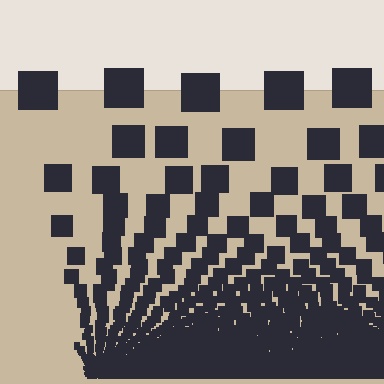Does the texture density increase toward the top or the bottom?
Density increases toward the bottom.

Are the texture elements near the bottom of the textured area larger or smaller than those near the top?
Smaller. The gradient is inverted — elements near the bottom are smaller and denser.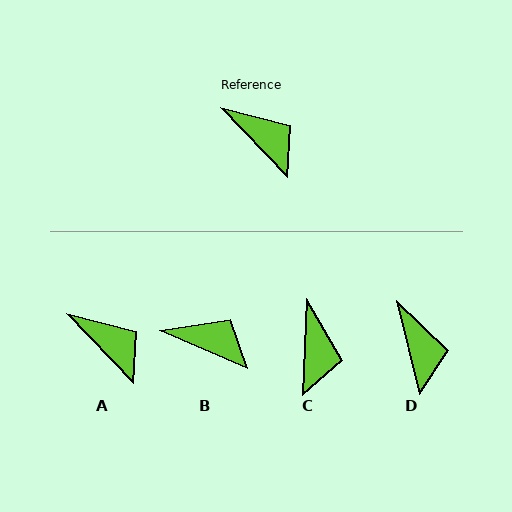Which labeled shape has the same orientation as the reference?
A.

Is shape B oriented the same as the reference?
No, it is off by about 23 degrees.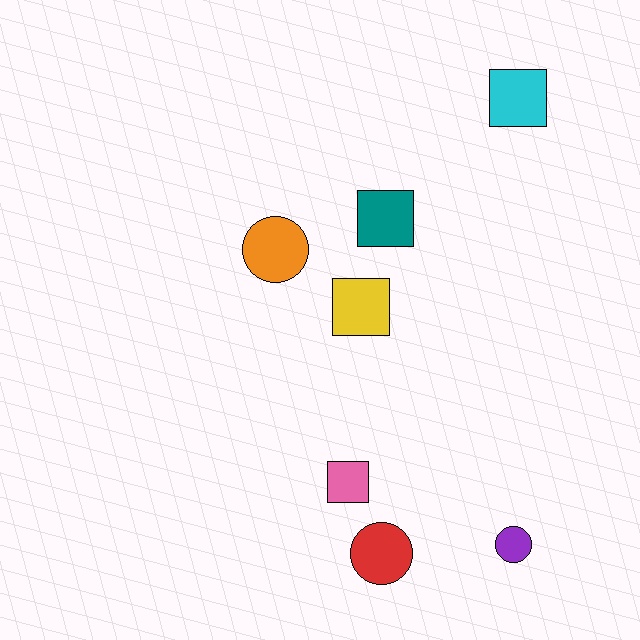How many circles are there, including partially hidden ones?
There are 3 circles.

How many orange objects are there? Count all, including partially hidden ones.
There is 1 orange object.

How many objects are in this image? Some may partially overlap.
There are 7 objects.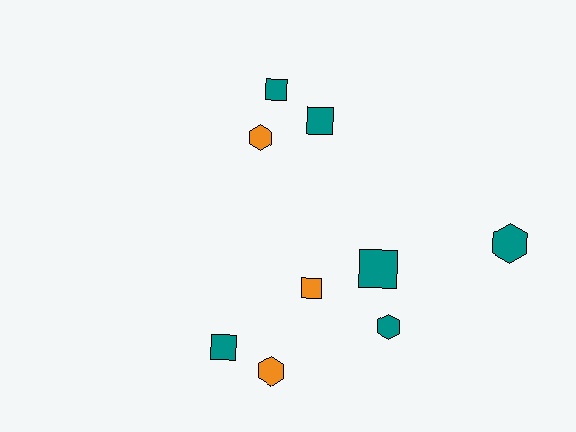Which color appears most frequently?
Teal, with 6 objects.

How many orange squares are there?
There is 1 orange square.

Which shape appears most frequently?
Square, with 5 objects.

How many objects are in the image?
There are 9 objects.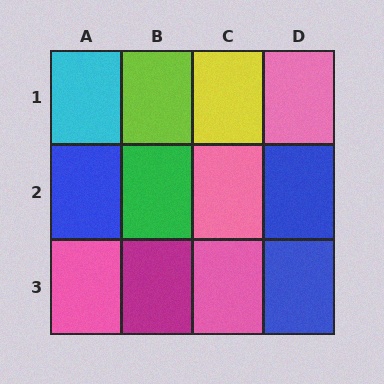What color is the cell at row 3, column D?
Blue.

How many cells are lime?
1 cell is lime.